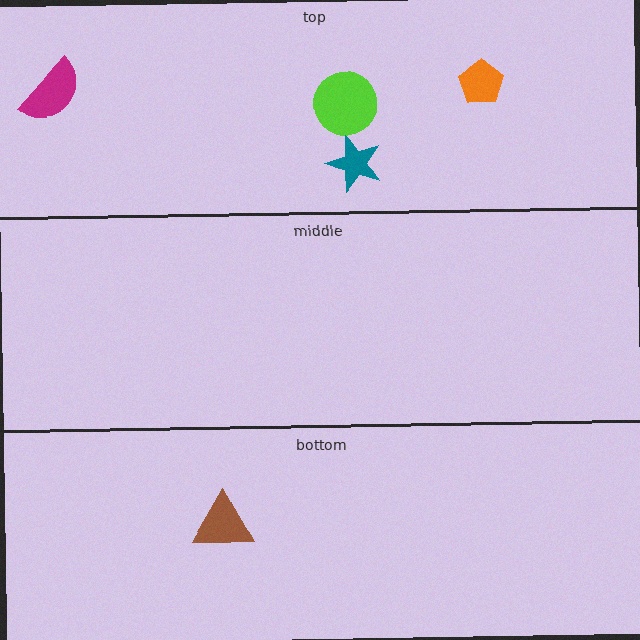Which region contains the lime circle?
The top region.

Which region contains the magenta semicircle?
The top region.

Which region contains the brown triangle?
The bottom region.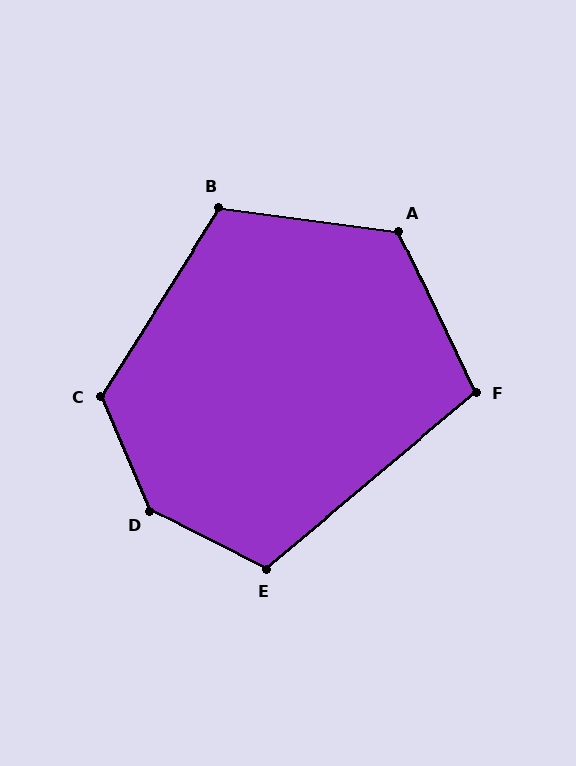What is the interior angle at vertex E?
Approximately 113 degrees (obtuse).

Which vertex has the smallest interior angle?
F, at approximately 105 degrees.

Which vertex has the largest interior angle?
D, at approximately 140 degrees.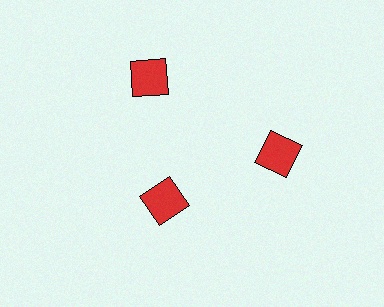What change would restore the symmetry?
The symmetry would be restored by moving it outward, back onto the ring so that all 3 squares sit at equal angles and equal distance from the center.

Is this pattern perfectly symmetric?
No. The 3 red squares are arranged in a ring, but one element near the 7 o'clock position is pulled inward toward the center, breaking the 3-fold rotational symmetry.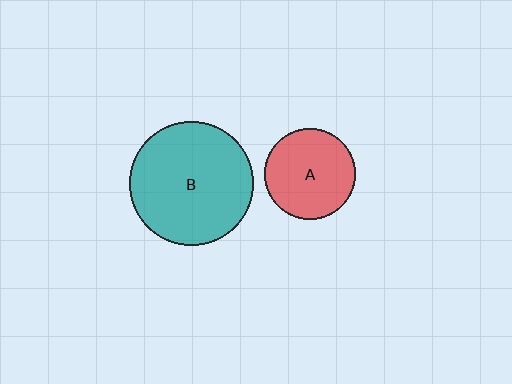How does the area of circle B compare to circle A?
Approximately 1.8 times.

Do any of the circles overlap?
No, none of the circles overlap.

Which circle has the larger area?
Circle B (teal).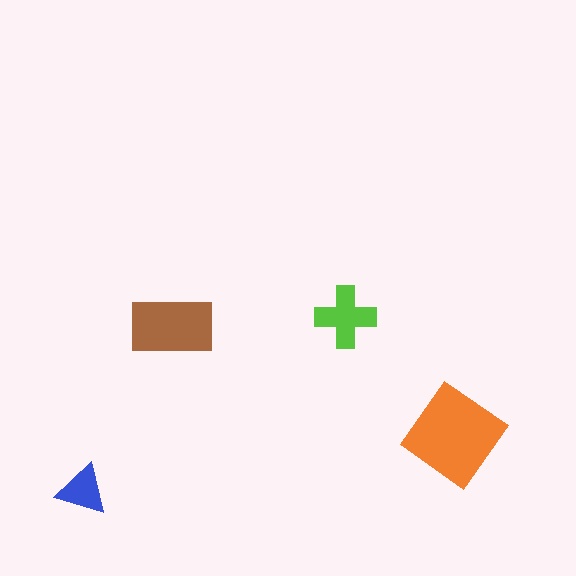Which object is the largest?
The orange diamond.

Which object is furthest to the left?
The blue triangle is leftmost.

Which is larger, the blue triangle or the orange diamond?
The orange diamond.